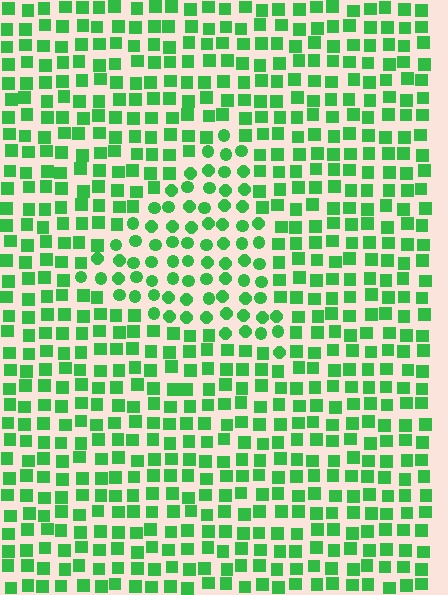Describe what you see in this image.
The image is filled with small green elements arranged in a uniform grid. A triangle-shaped region contains circles, while the surrounding area contains squares. The boundary is defined purely by the change in element shape.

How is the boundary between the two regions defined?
The boundary is defined by a change in element shape: circles inside vs. squares outside. All elements share the same color and spacing.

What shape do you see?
I see a triangle.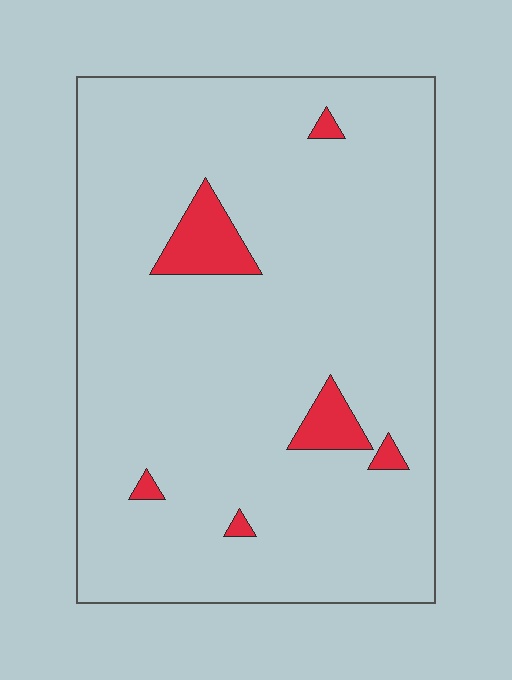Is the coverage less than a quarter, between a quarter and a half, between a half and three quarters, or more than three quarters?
Less than a quarter.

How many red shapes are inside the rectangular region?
6.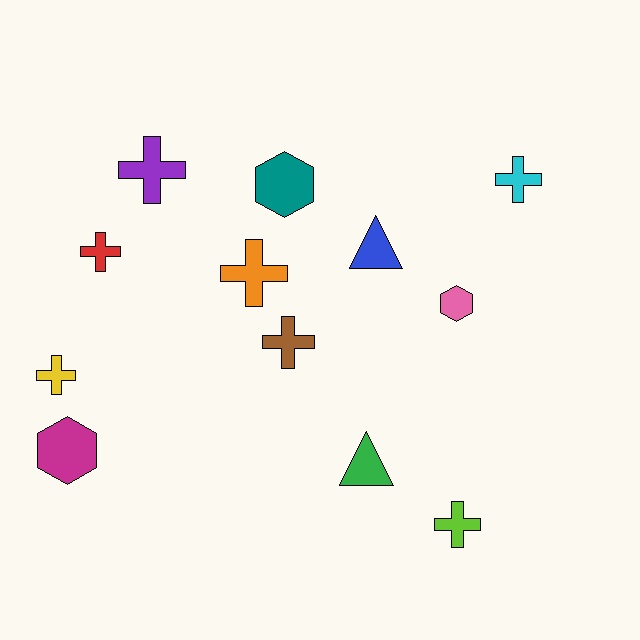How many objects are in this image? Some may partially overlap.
There are 12 objects.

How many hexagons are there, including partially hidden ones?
There are 3 hexagons.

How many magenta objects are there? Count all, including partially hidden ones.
There is 1 magenta object.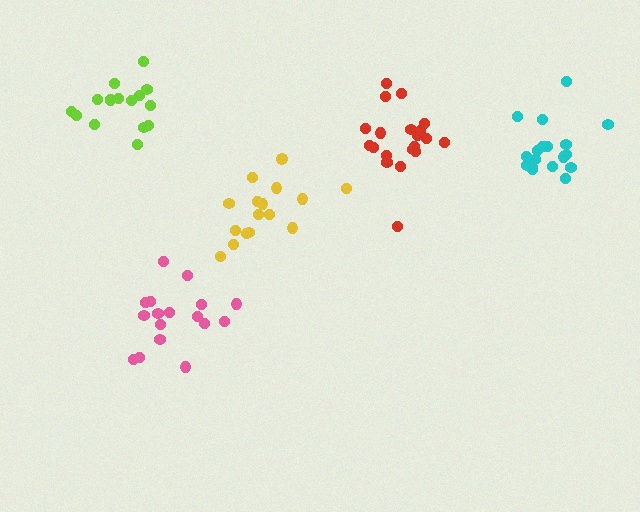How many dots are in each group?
Group 1: 18 dots, Group 2: 17 dots, Group 3: 16 dots, Group 4: 16 dots, Group 5: 20 dots (87 total).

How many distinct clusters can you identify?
There are 5 distinct clusters.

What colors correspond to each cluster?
The clusters are colored: cyan, pink, lime, yellow, red.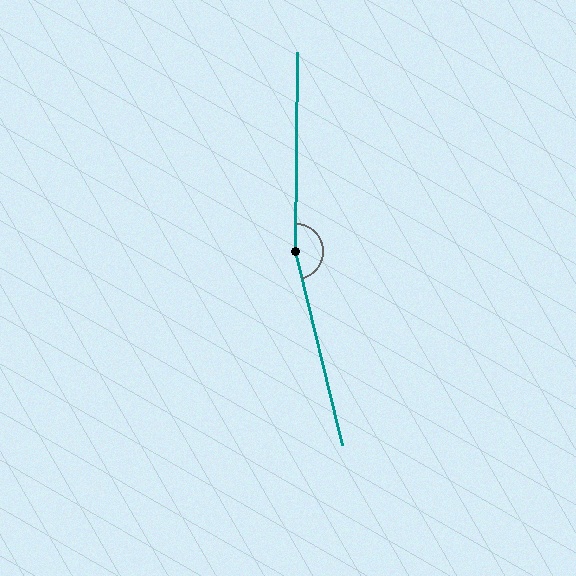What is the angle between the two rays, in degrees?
Approximately 166 degrees.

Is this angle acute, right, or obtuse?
It is obtuse.